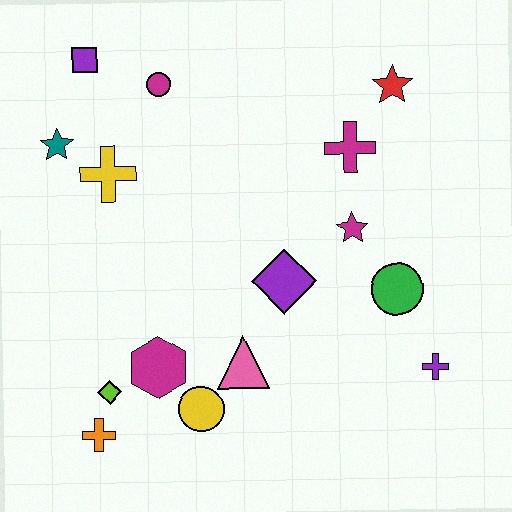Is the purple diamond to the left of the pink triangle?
No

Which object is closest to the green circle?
The magenta star is closest to the green circle.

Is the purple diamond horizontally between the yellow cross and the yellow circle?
No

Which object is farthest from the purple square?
The purple cross is farthest from the purple square.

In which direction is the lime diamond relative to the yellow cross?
The lime diamond is below the yellow cross.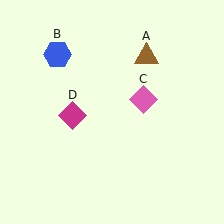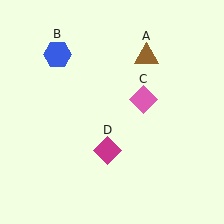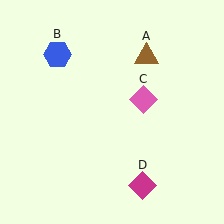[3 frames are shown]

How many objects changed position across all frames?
1 object changed position: magenta diamond (object D).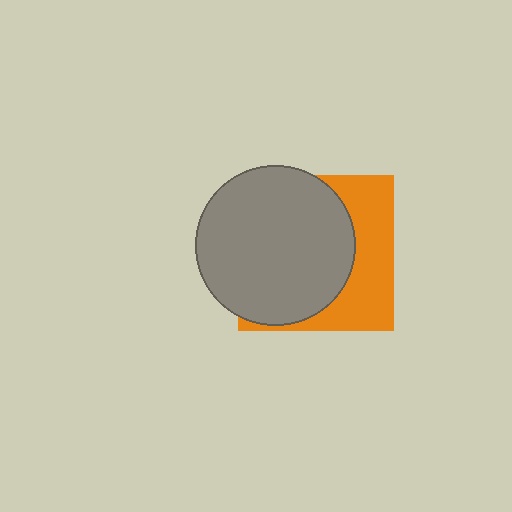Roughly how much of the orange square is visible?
A small part of it is visible (roughly 36%).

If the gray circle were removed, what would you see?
You would see the complete orange square.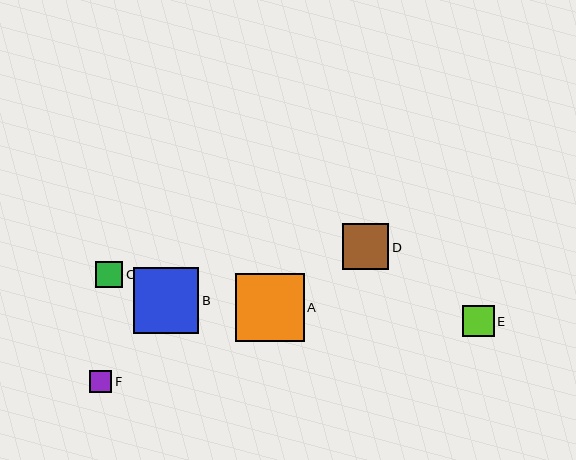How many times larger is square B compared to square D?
Square B is approximately 1.4 times the size of square D.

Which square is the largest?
Square A is the largest with a size of approximately 69 pixels.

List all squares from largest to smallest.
From largest to smallest: A, B, D, E, C, F.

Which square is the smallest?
Square F is the smallest with a size of approximately 23 pixels.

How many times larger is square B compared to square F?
Square B is approximately 2.8 times the size of square F.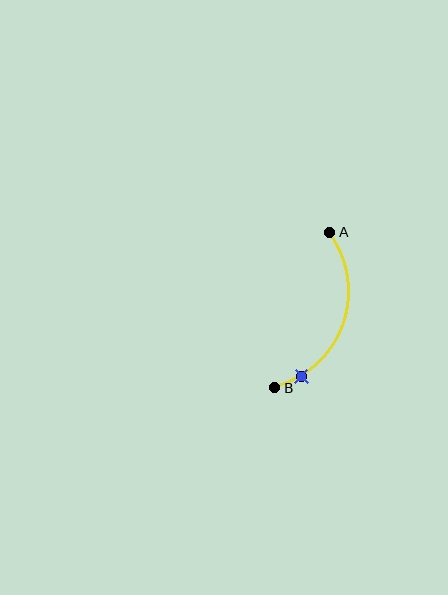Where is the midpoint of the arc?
The arc midpoint is the point on the curve farthest from the straight line joining A and B. It sits to the right of that line.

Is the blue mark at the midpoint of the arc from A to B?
No. The blue mark lies on the arc but is closer to endpoint B. The arc midpoint would be at the point on the curve equidistant along the arc from both A and B.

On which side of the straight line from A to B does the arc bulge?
The arc bulges to the right of the straight line connecting A and B.